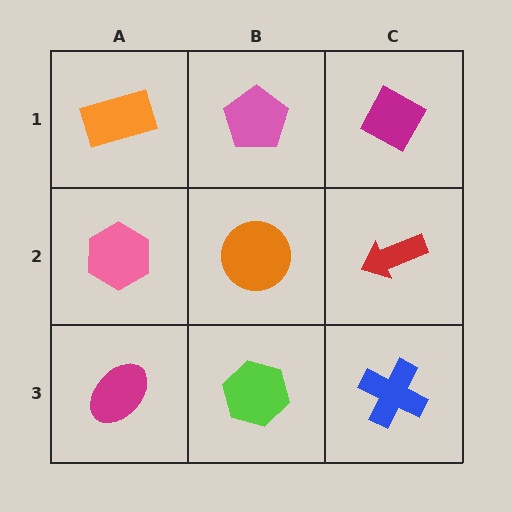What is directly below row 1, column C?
A red arrow.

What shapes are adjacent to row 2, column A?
An orange rectangle (row 1, column A), a magenta ellipse (row 3, column A), an orange circle (row 2, column B).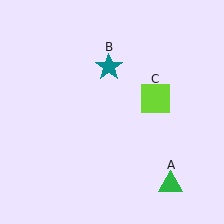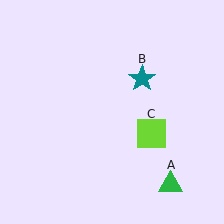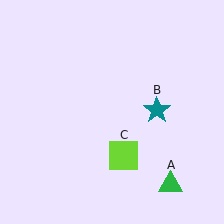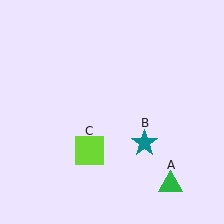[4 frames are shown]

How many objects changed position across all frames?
2 objects changed position: teal star (object B), lime square (object C).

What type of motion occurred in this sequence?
The teal star (object B), lime square (object C) rotated clockwise around the center of the scene.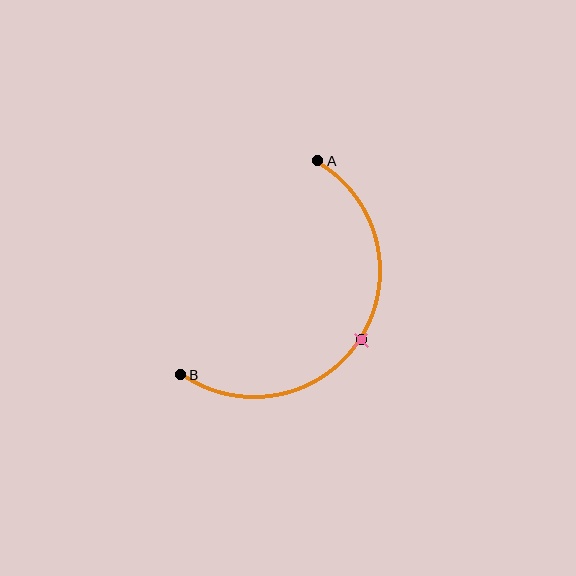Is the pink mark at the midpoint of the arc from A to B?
Yes. The pink mark lies on the arc at equal arc-length from both A and B — it is the arc midpoint.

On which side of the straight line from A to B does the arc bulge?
The arc bulges to the right of the straight line connecting A and B.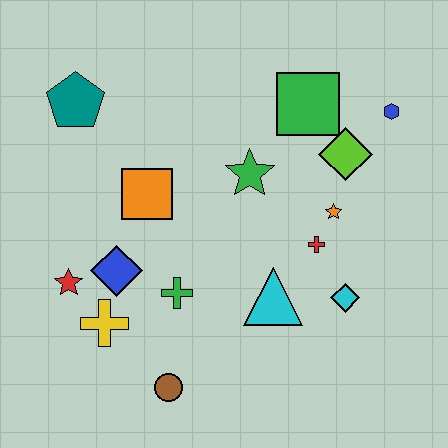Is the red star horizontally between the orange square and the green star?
No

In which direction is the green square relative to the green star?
The green square is above the green star.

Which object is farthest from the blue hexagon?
The red star is farthest from the blue hexagon.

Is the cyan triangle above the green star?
No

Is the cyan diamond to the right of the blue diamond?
Yes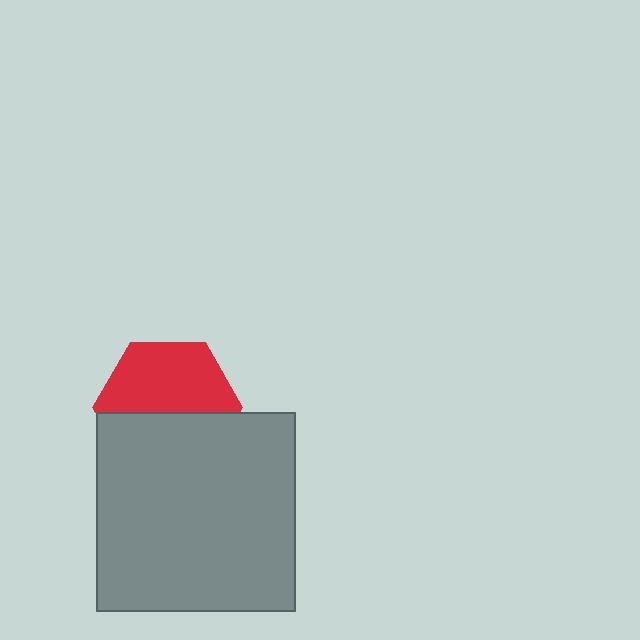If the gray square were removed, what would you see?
You would see the complete red hexagon.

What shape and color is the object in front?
The object in front is a gray square.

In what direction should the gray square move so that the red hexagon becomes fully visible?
The gray square should move down. That is the shortest direction to clear the overlap and leave the red hexagon fully visible.